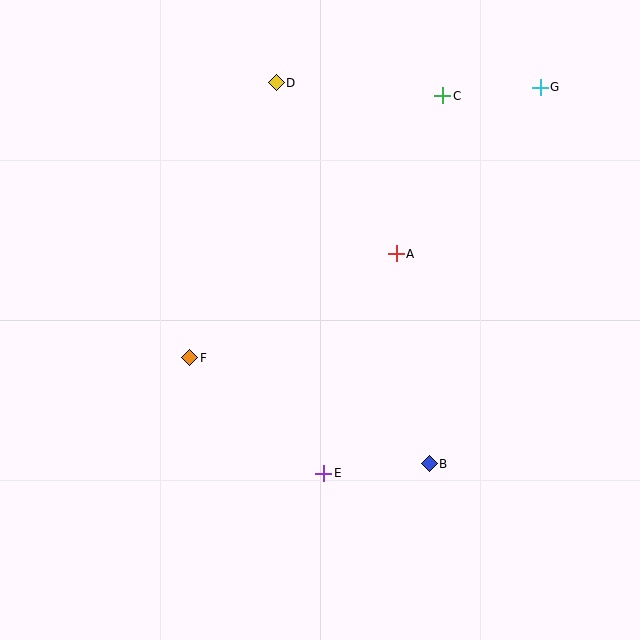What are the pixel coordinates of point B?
Point B is at (429, 464).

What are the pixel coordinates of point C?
Point C is at (443, 96).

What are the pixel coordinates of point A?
Point A is at (396, 254).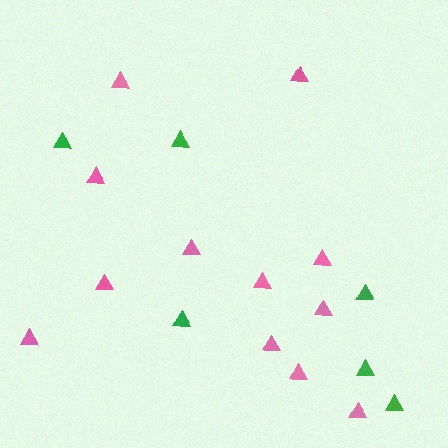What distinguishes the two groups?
There are 2 groups: one group of green triangles (6) and one group of pink triangles (12).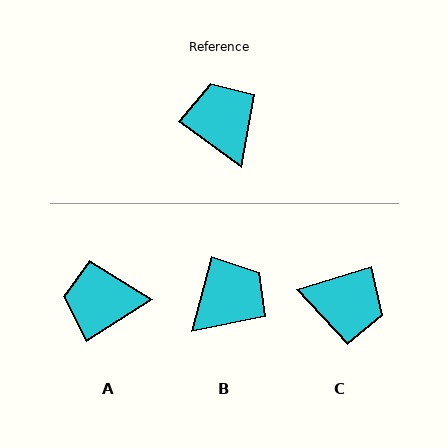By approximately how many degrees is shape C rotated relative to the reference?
Approximately 127 degrees clockwise.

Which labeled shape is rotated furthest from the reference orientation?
C, about 127 degrees away.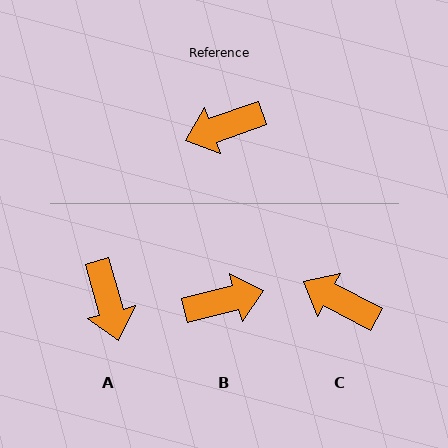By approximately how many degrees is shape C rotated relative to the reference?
Approximately 47 degrees clockwise.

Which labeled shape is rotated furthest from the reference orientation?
B, about 175 degrees away.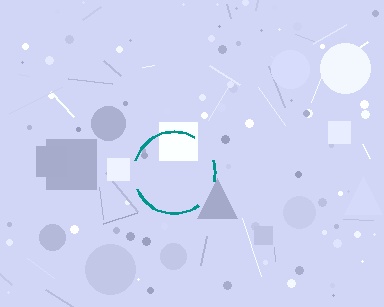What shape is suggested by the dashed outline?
The dashed outline suggests a circle.